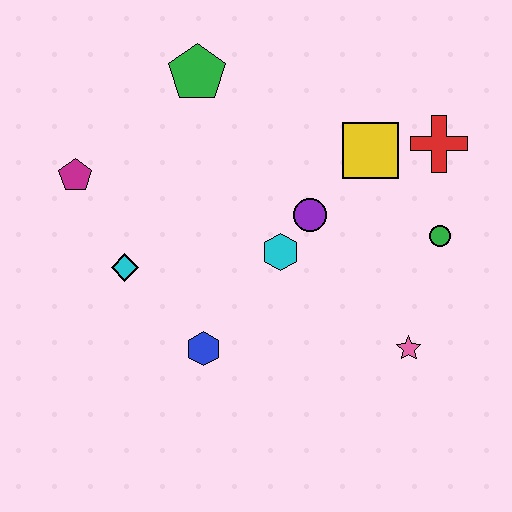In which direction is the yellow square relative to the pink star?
The yellow square is above the pink star.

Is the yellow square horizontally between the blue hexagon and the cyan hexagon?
No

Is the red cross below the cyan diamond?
No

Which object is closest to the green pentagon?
The magenta pentagon is closest to the green pentagon.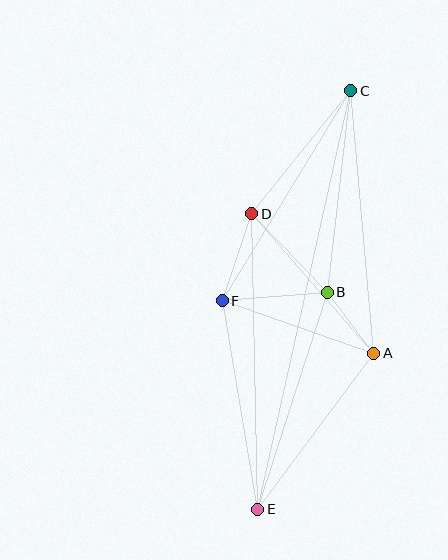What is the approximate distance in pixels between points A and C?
The distance between A and C is approximately 264 pixels.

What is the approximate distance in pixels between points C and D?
The distance between C and D is approximately 158 pixels.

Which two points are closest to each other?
Points A and B are closest to each other.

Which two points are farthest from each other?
Points C and E are farthest from each other.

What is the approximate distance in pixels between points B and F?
The distance between B and F is approximately 105 pixels.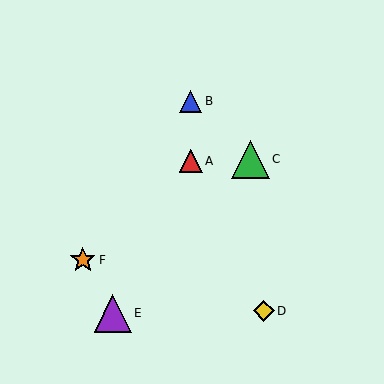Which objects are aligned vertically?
Objects A, B are aligned vertically.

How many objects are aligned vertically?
2 objects (A, B) are aligned vertically.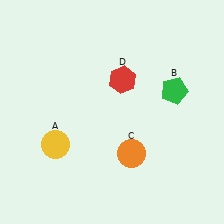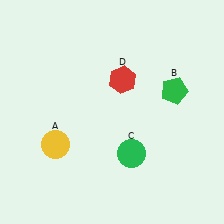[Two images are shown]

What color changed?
The circle (C) changed from orange in Image 1 to green in Image 2.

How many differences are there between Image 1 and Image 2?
There is 1 difference between the two images.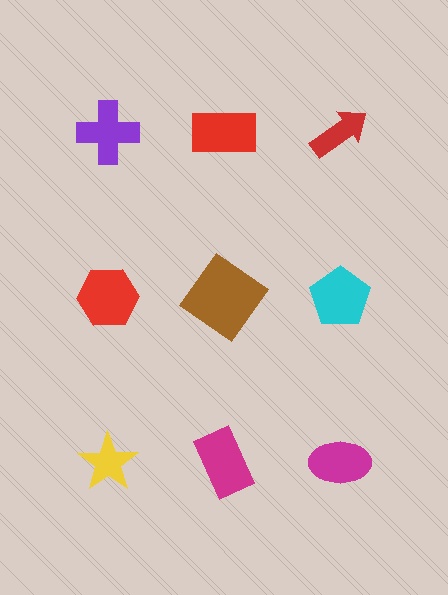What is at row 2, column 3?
A cyan pentagon.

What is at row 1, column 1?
A purple cross.